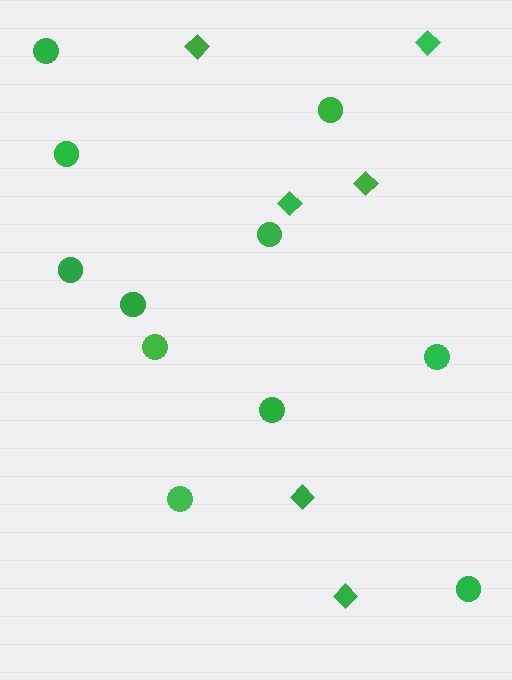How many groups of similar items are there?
There are 2 groups: one group of diamonds (6) and one group of circles (11).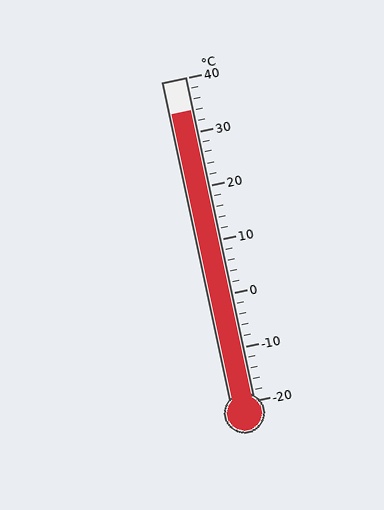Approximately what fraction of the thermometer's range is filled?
The thermometer is filled to approximately 90% of its range.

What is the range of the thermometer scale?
The thermometer scale ranges from -20°C to 40°C.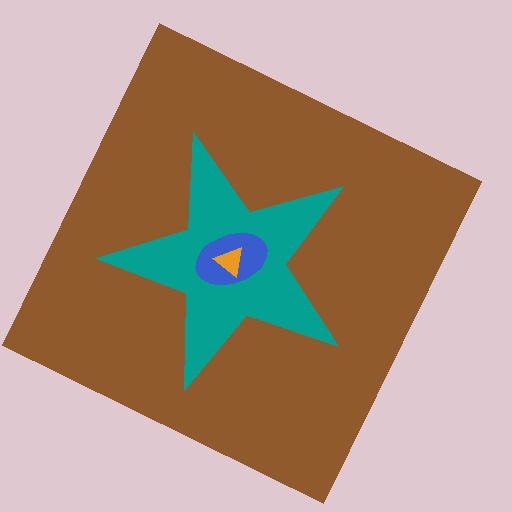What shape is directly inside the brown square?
The teal star.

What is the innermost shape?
The orange triangle.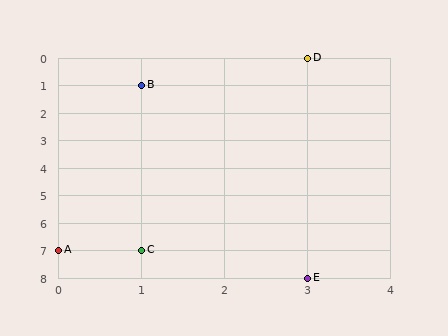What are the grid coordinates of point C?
Point C is at grid coordinates (1, 7).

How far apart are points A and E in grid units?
Points A and E are 3 columns and 1 row apart (about 3.2 grid units diagonally).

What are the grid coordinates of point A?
Point A is at grid coordinates (0, 7).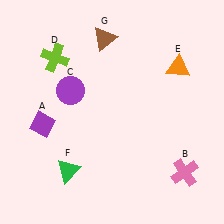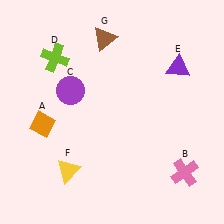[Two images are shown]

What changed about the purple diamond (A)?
In Image 1, A is purple. In Image 2, it changed to orange.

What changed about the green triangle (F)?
In Image 1, F is green. In Image 2, it changed to yellow.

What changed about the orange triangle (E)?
In Image 1, E is orange. In Image 2, it changed to purple.